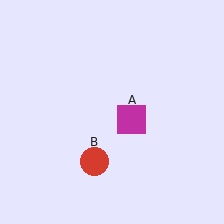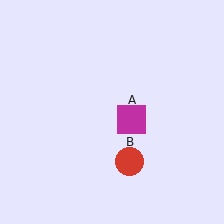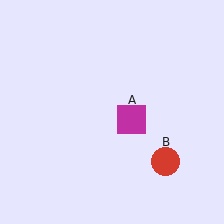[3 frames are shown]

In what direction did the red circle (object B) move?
The red circle (object B) moved right.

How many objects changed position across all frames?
1 object changed position: red circle (object B).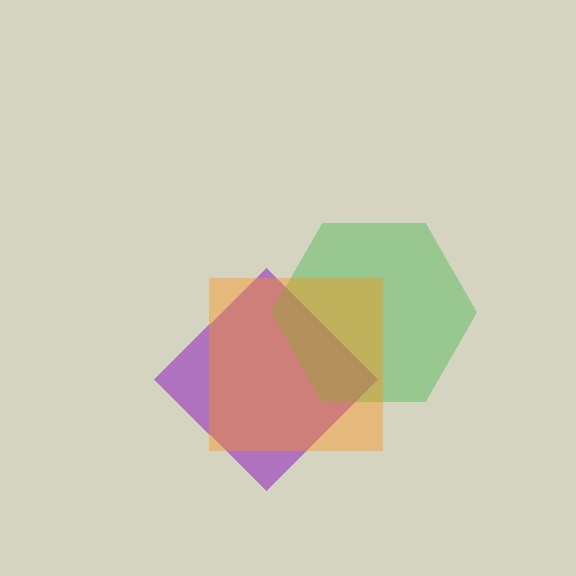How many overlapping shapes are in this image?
There are 3 overlapping shapes in the image.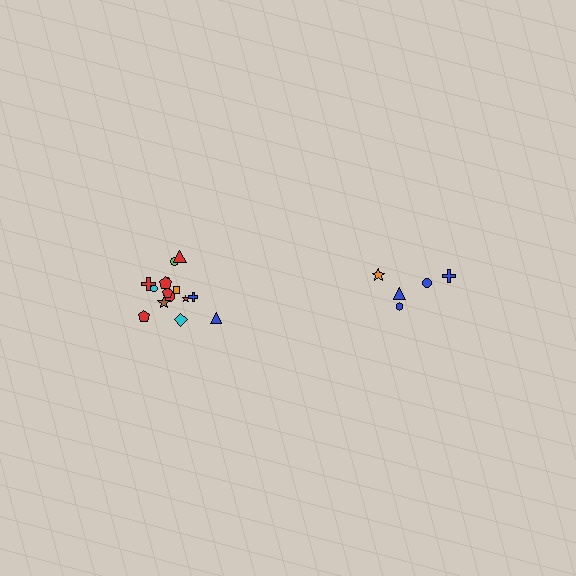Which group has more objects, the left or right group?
The left group.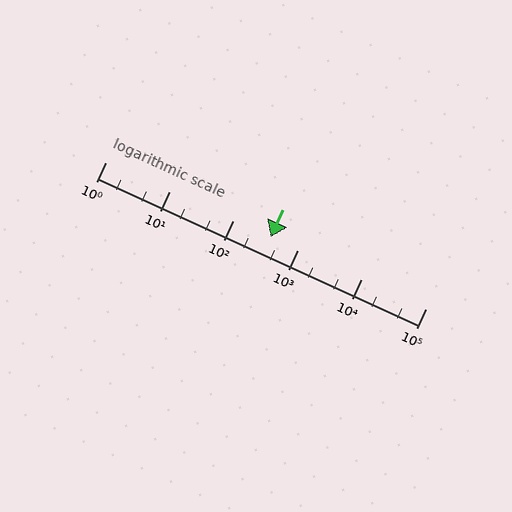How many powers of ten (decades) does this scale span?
The scale spans 5 decades, from 1 to 100000.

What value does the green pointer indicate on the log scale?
The pointer indicates approximately 380.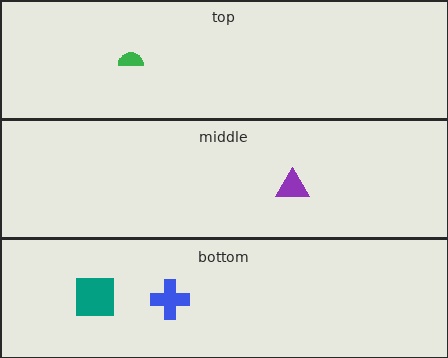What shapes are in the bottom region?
The teal square, the blue cross.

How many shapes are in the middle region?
1.